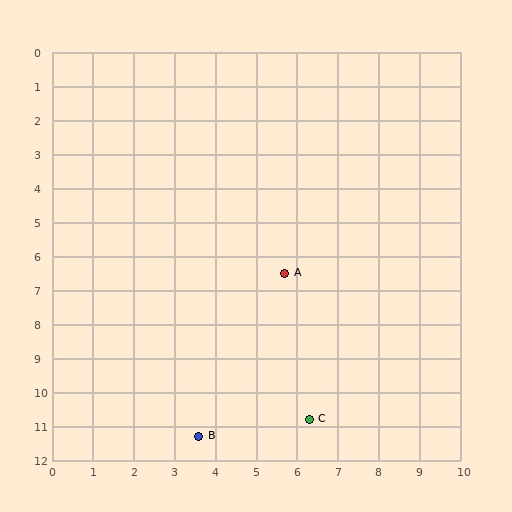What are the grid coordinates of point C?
Point C is at approximately (6.3, 10.8).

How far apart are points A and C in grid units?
Points A and C are about 4.3 grid units apart.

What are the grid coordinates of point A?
Point A is at approximately (5.7, 6.5).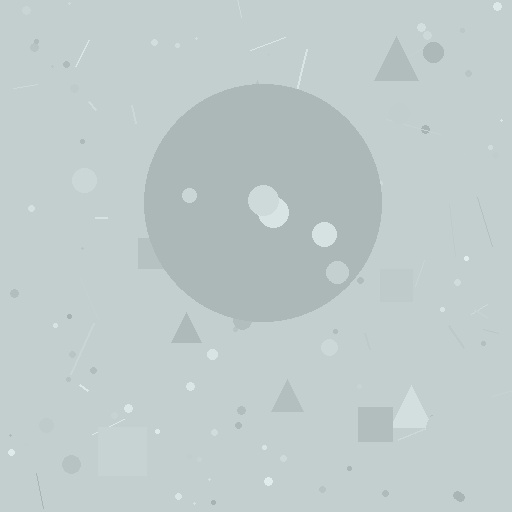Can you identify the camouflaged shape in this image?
The camouflaged shape is a circle.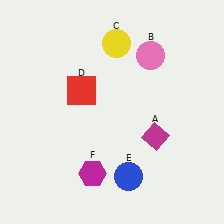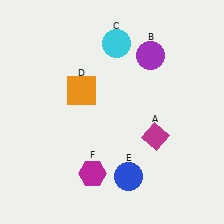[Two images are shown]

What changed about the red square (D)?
In Image 1, D is red. In Image 2, it changed to orange.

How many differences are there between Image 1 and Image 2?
There are 3 differences between the two images.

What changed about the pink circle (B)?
In Image 1, B is pink. In Image 2, it changed to purple.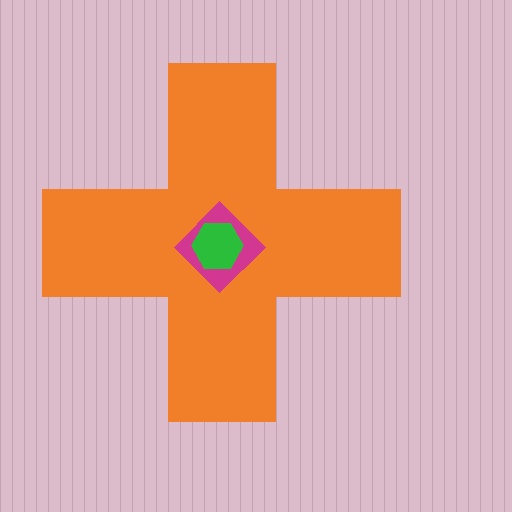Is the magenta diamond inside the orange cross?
Yes.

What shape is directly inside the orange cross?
The magenta diamond.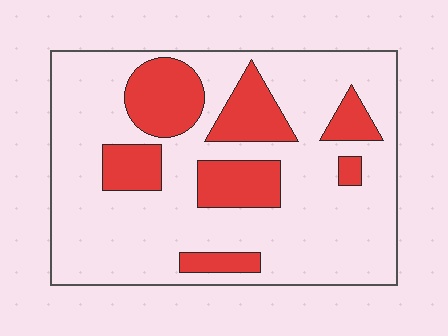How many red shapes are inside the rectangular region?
7.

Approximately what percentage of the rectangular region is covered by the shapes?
Approximately 25%.